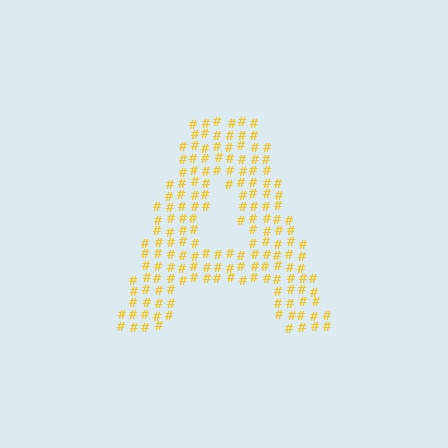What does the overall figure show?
The overall figure shows the letter A.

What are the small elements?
The small elements are hash symbols.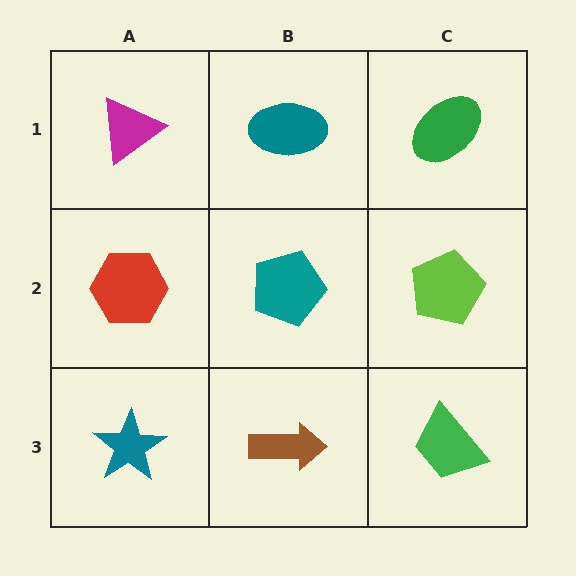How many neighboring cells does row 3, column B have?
3.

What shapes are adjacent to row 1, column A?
A red hexagon (row 2, column A), a teal ellipse (row 1, column B).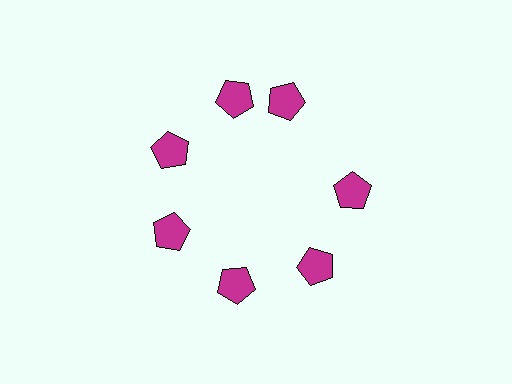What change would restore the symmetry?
The symmetry would be restored by rotating it back into even spacing with its neighbors so that all 7 pentagons sit at equal angles and equal distance from the center.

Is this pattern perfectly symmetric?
No. The 7 magenta pentagons are arranged in a ring, but one element near the 1 o'clock position is rotated out of alignment along the ring, breaking the 7-fold rotational symmetry.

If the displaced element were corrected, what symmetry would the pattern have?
It would have 7-fold rotational symmetry — the pattern would map onto itself every 51 degrees.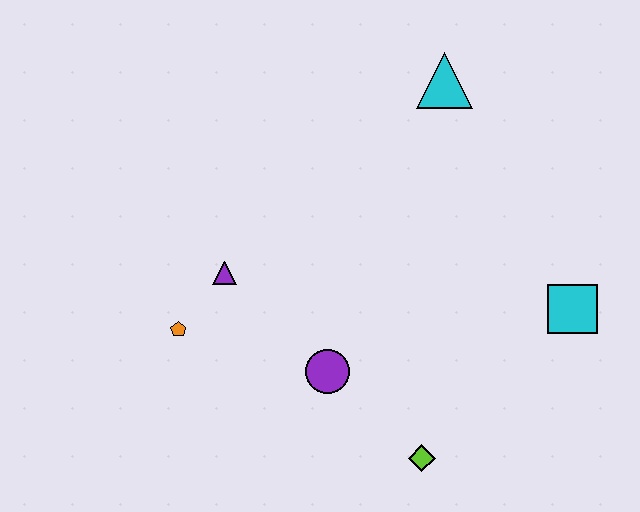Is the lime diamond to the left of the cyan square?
Yes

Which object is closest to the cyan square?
The lime diamond is closest to the cyan square.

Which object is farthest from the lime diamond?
The cyan triangle is farthest from the lime diamond.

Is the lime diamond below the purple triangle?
Yes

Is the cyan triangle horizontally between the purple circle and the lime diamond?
No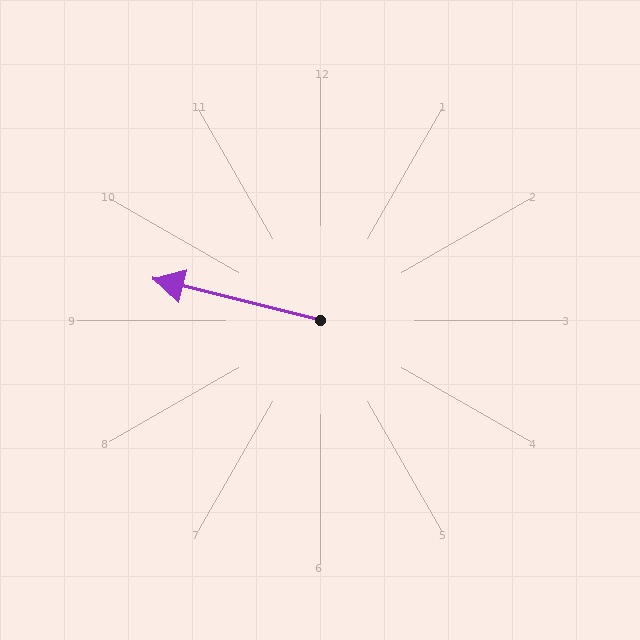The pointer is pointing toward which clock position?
Roughly 9 o'clock.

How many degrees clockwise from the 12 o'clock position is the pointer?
Approximately 284 degrees.